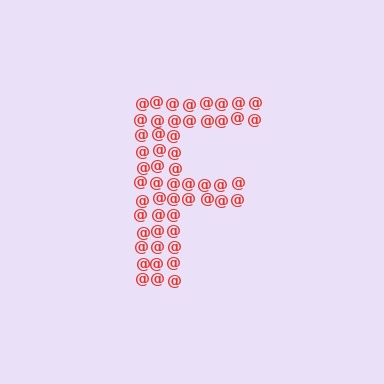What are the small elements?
The small elements are at signs.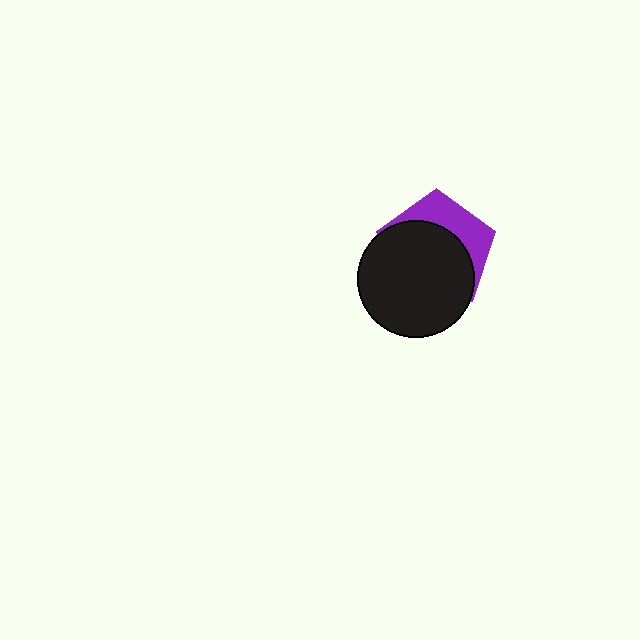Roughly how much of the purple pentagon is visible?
A small part of it is visible (roughly 33%).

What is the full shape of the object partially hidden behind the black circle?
The partially hidden object is a purple pentagon.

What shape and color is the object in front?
The object in front is a black circle.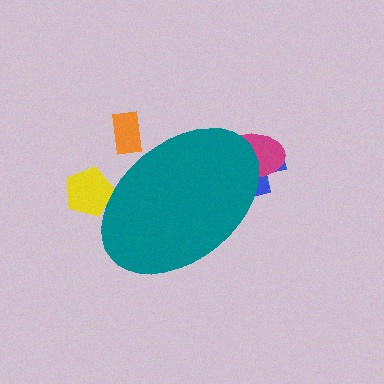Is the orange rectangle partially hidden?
Yes, the orange rectangle is partially hidden behind the teal ellipse.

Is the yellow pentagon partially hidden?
Yes, the yellow pentagon is partially hidden behind the teal ellipse.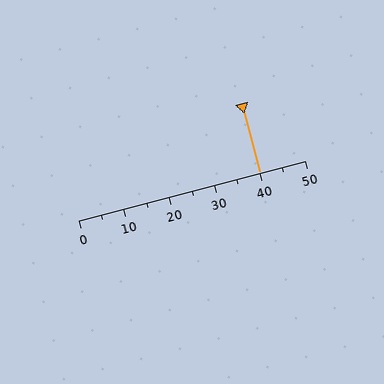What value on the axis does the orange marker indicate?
The marker indicates approximately 40.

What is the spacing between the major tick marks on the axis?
The major ticks are spaced 10 apart.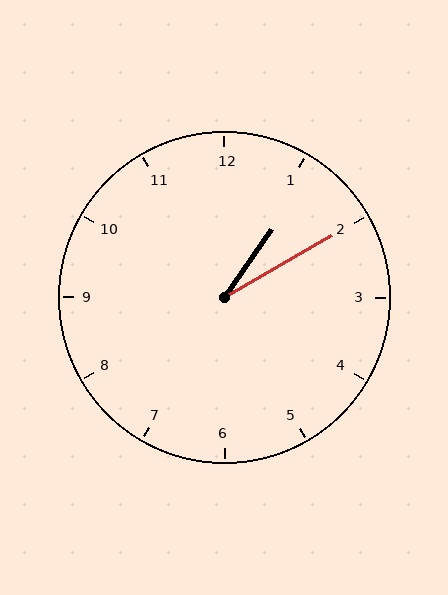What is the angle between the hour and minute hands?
Approximately 25 degrees.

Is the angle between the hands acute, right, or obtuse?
It is acute.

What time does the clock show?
1:10.